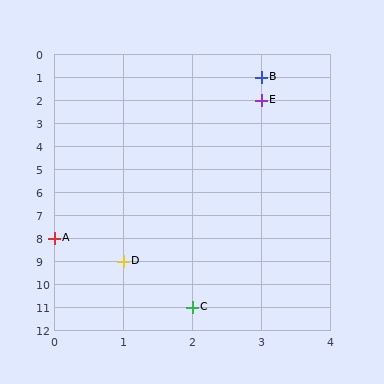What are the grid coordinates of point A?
Point A is at grid coordinates (0, 8).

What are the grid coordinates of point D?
Point D is at grid coordinates (1, 9).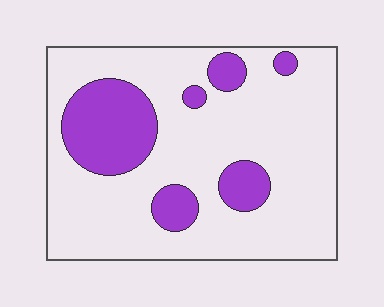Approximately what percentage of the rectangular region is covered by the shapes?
Approximately 20%.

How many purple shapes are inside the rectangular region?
6.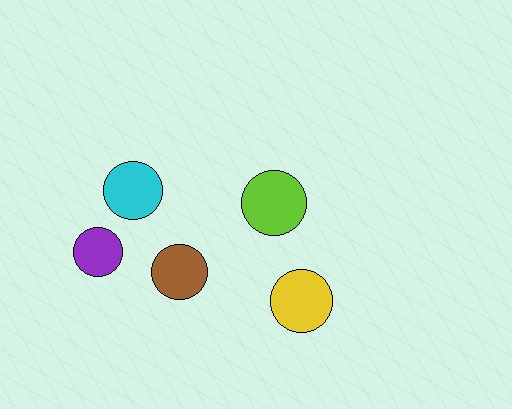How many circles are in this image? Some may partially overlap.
There are 5 circles.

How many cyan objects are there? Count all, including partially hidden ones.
There is 1 cyan object.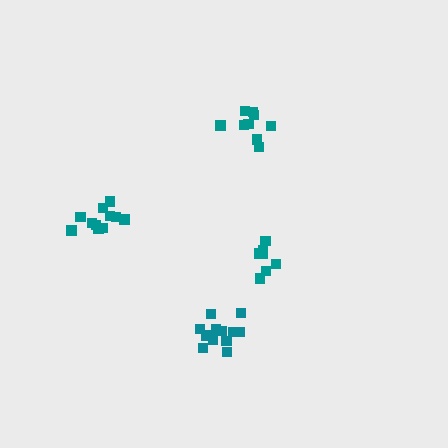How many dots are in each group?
Group 1: 7 dots, Group 2: 9 dots, Group 3: 13 dots, Group 4: 11 dots (40 total).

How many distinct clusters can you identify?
There are 4 distinct clusters.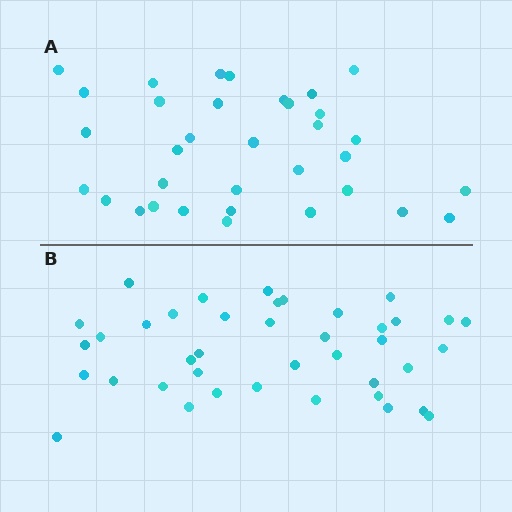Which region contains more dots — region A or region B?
Region B (the bottom region) has more dots.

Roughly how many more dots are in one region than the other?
Region B has about 6 more dots than region A.